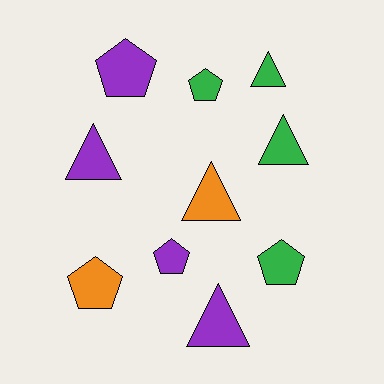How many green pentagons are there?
There are 2 green pentagons.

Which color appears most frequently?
Purple, with 4 objects.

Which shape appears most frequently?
Pentagon, with 5 objects.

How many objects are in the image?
There are 10 objects.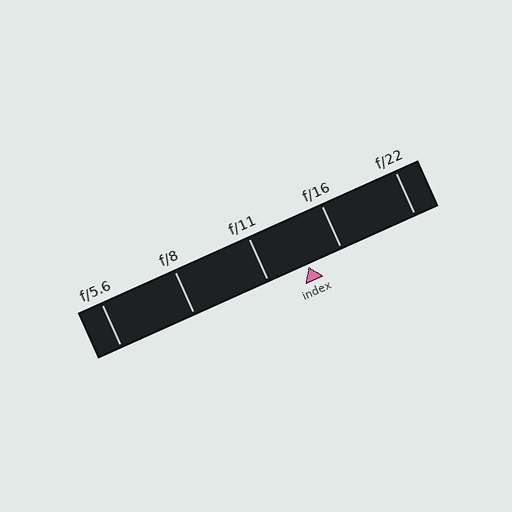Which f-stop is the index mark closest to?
The index mark is closest to f/16.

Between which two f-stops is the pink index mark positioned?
The index mark is between f/11 and f/16.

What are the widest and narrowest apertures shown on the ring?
The widest aperture shown is f/5.6 and the narrowest is f/22.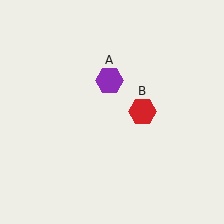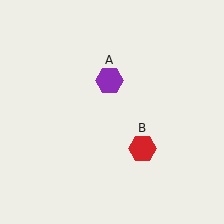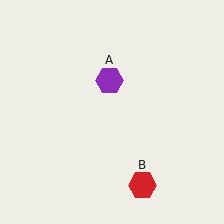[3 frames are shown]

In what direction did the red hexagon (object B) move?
The red hexagon (object B) moved down.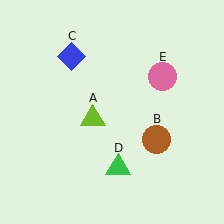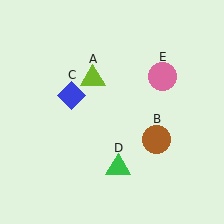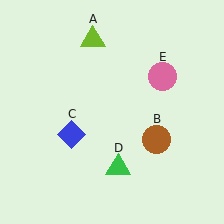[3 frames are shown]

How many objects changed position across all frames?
2 objects changed position: lime triangle (object A), blue diamond (object C).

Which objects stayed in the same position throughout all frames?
Brown circle (object B) and green triangle (object D) and pink circle (object E) remained stationary.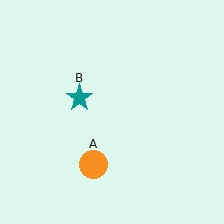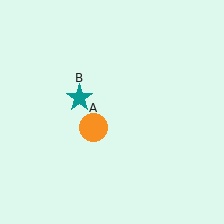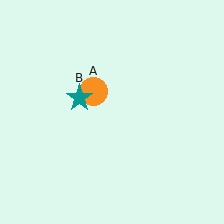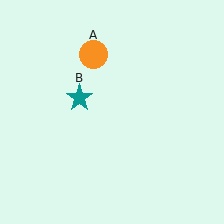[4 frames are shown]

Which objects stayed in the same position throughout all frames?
Teal star (object B) remained stationary.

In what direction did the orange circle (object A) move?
The orange circle (object A) moved up.